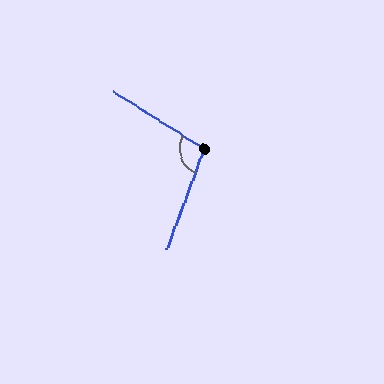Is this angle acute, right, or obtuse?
It is obtuse.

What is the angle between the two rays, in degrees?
Approximately 102 degrees.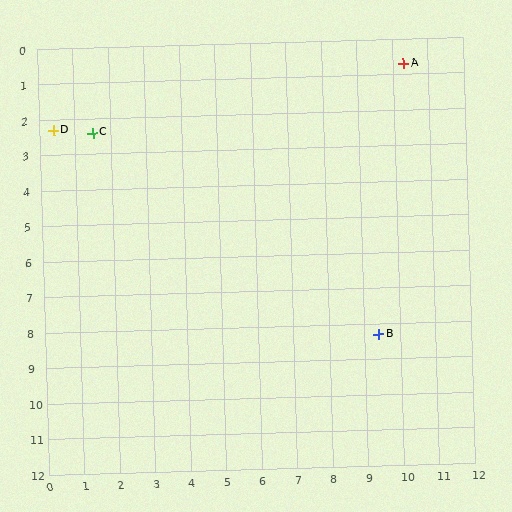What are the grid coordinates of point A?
Point A is at approximately (10.3, 0.7).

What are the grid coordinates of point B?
Point B is at approximately (9.4, 8.3).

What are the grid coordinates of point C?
Point C is at approximately (1.5, 2.4).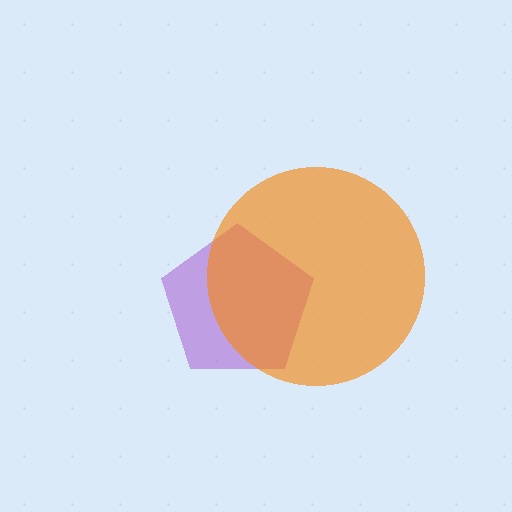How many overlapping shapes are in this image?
There are 2 overlapping shapes in the image.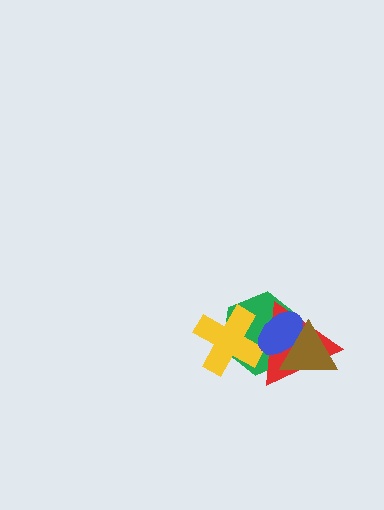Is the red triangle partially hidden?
Yes, it is partially covered by another shape.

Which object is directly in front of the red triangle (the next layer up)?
The blue ellipse is directly in front of the red triangle.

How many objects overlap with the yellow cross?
3 objects overlap with the yellow cross.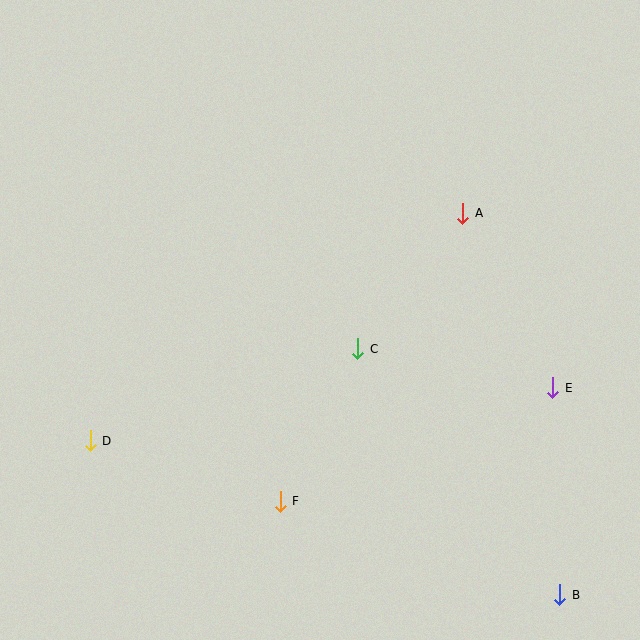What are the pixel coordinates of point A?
Point A is at (463, 213).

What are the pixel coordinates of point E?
Point E is at (553, 388).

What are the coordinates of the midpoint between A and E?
The midpoint between A and E is at (508, 300).